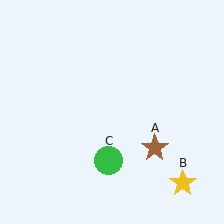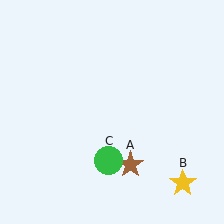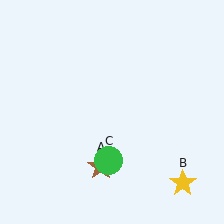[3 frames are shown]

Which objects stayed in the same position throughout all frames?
Yellow star (object B) and green circle (object C) remained stationary.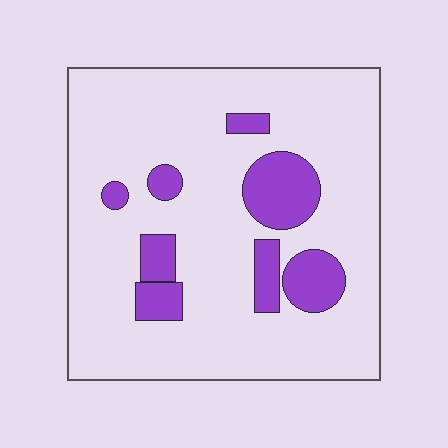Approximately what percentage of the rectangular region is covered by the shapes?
Approximately 15%.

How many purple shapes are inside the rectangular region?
8.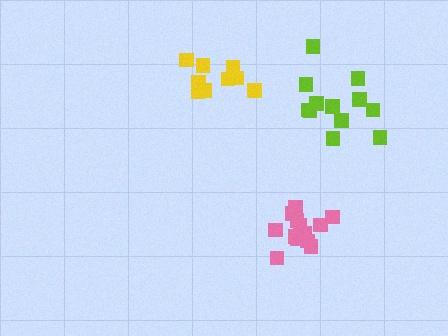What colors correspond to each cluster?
The clusters are colored: yellow, pink, lime.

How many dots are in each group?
Group 1: 9 dots, Group 2: 13 dots, Group 3: 12 dots (34 total).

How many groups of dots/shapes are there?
There are 3 groups.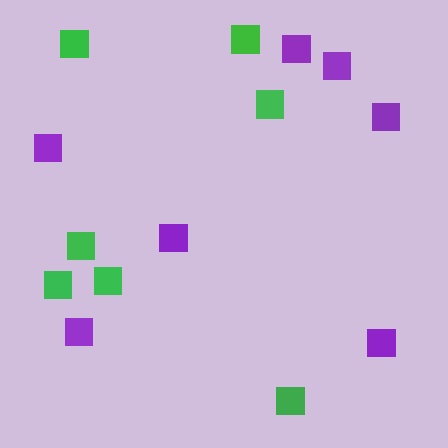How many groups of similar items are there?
There are 2 groups: one group of purple squares (7) and one group of green squares (7).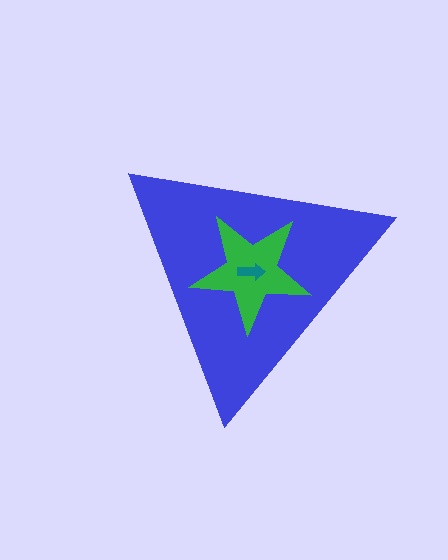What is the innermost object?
The teal arrow.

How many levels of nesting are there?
3.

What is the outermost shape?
The blue triangle.